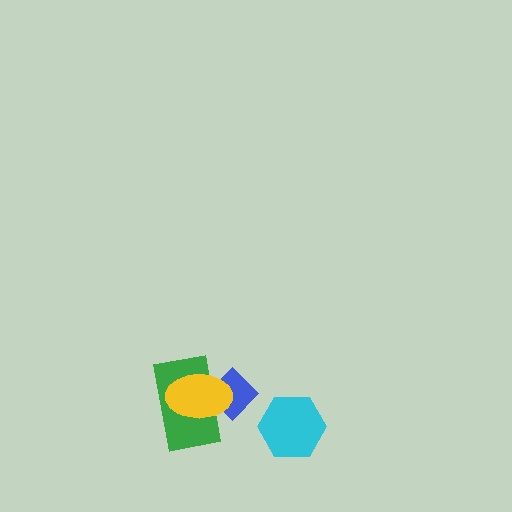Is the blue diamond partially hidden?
Yes, it is partially covered by another shape.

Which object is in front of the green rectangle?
The yellow ellipse is in front of the green rectangle.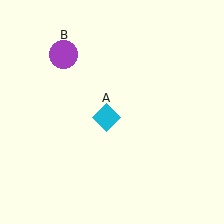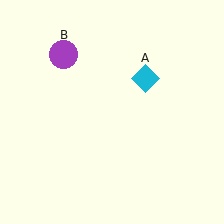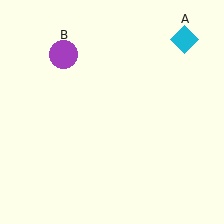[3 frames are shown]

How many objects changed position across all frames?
1 object changed position: cyan diamond (object A).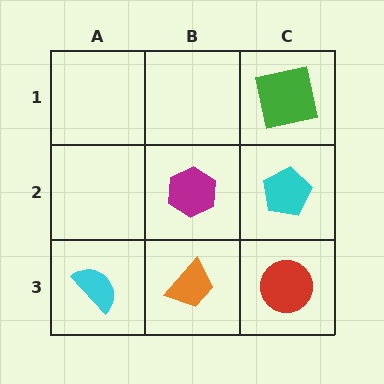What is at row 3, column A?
A cyan semicircle.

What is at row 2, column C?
A cyan pentagon.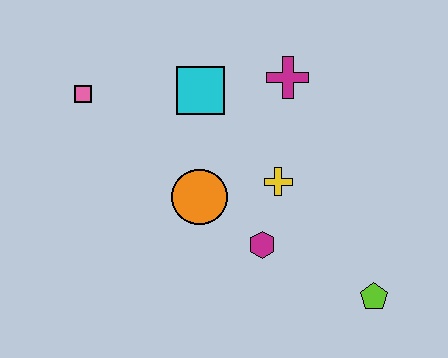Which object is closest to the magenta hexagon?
The yellow cross is closest to the magenta hexagon.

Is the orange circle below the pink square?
Yes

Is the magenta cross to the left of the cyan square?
No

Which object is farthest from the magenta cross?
The lime pentagon is farthest from the magenta cross.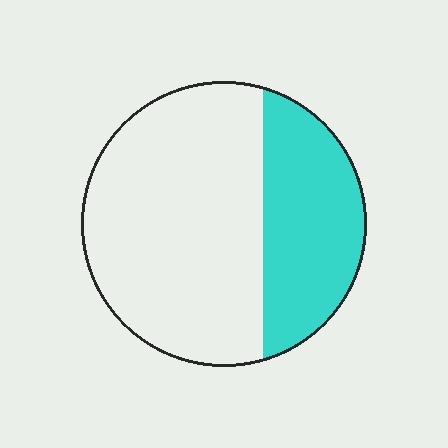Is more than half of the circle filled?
No.